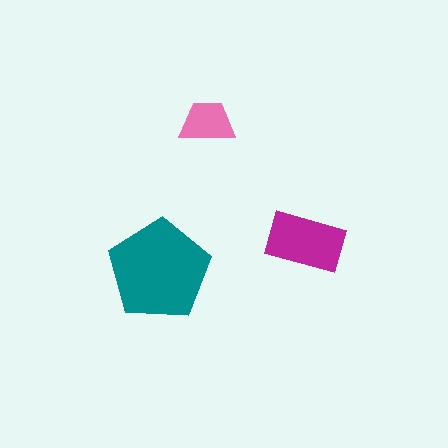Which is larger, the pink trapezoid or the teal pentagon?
The teal pentagon.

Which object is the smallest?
The pink trapezoid.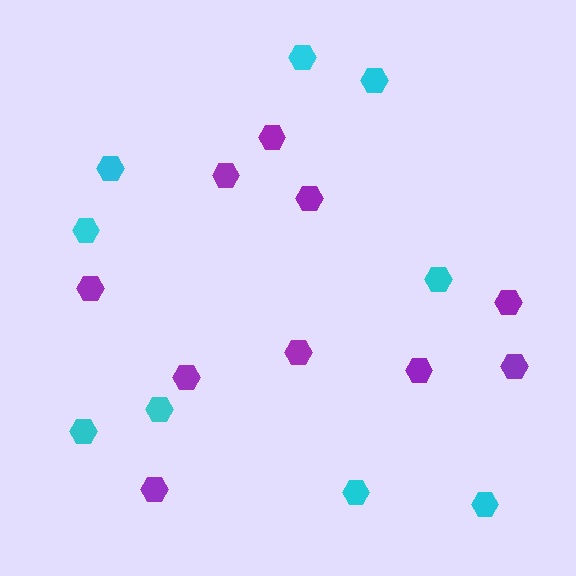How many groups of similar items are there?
There are 2 groups: one group of cyan hexagons (9) and one group of purple hexagons (10).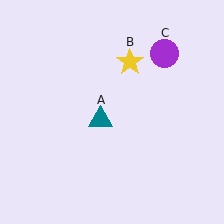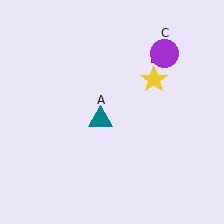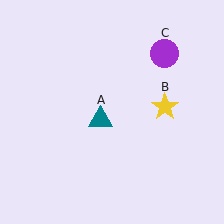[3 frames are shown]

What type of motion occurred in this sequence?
The yellow star (object B) rotated clockwise around the center of the scene.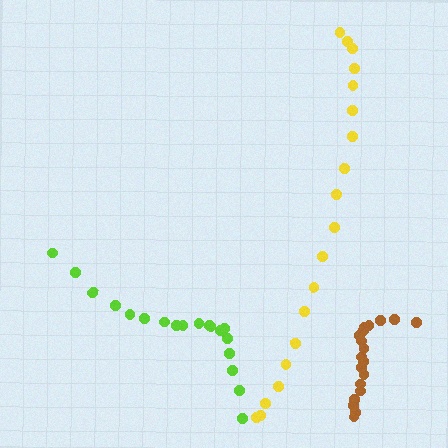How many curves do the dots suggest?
There are 3 distinct paths.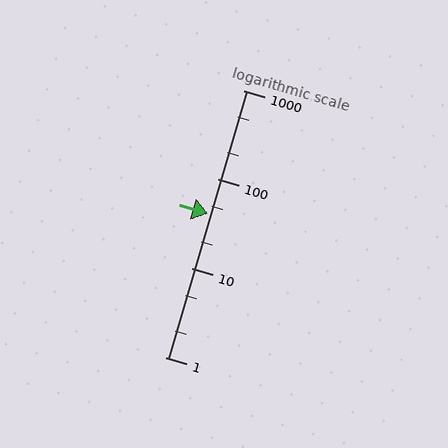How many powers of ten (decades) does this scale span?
The scale spans 3 decades, from 1 to 1000.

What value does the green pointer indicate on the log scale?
The pointer indicates approximately 41.